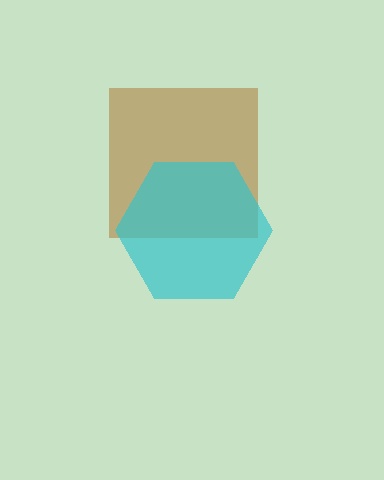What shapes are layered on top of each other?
The layered shapes are: a brown square, a cyan hexagon.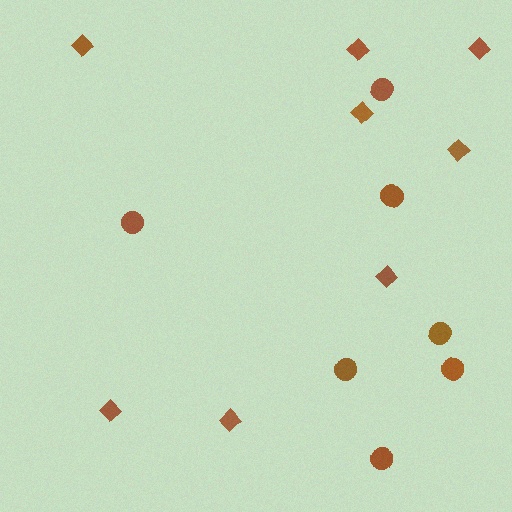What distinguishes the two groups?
There are 2 groups: one group of circles (7) and one group of diamonds (8).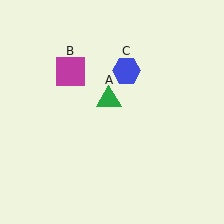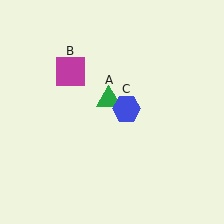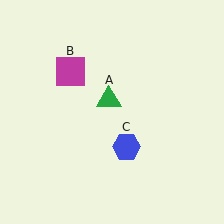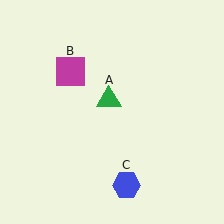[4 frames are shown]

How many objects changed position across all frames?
1 object changed position: blue hexagon (object C).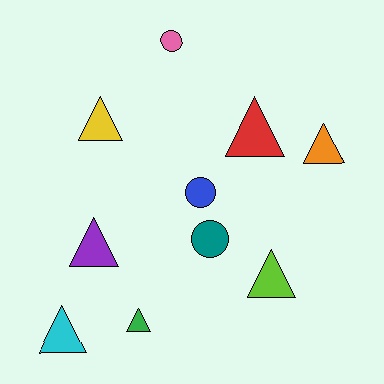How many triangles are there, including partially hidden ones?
There are 7 triangles.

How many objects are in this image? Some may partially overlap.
There are 10 objects.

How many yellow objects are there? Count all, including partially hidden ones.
There is 1 yellow object.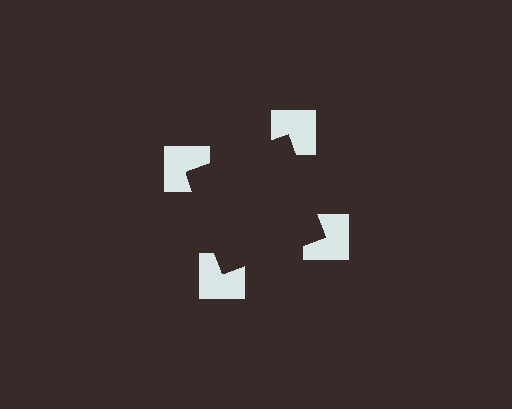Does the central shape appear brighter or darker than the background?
It typically appears slightly darker than the background, even though no actual brightness change is drawn.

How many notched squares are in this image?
There are 4 — one at each vertex of the illusory square.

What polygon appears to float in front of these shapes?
An illusory square — its edges are inferred from the aligned wedge cuts in the notched squares, not physically drawn.